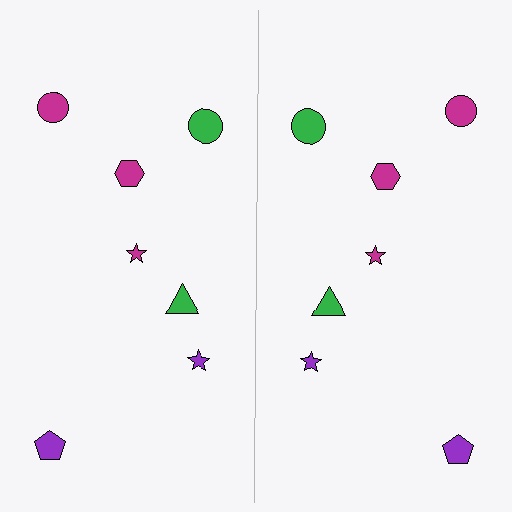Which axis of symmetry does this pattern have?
The pattern has a vertical axis of symmetry running through the center of the image.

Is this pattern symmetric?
Yes, this pattern has bilateral (reflection) symmetry.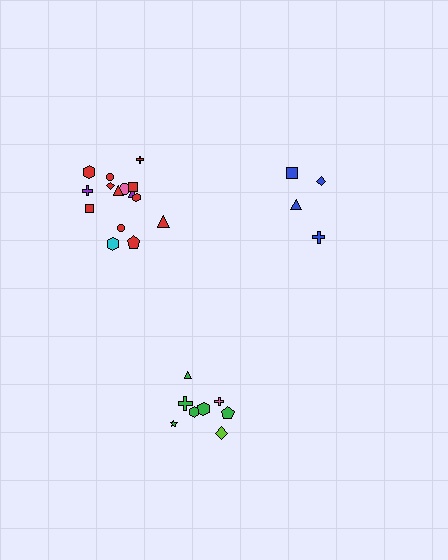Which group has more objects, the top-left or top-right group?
The top-left group.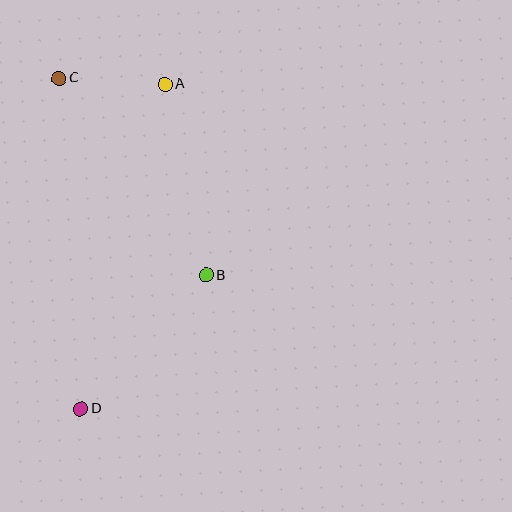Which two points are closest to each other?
Points A and C are closest to each other.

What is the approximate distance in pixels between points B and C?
The distance between B and C is approximately 245 pixels.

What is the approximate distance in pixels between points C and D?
The distance between C and D is approximately 331 pixels.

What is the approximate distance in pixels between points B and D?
The distance between B and D is approximately 183 pixels.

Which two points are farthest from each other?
Points A and D are farthest from each other.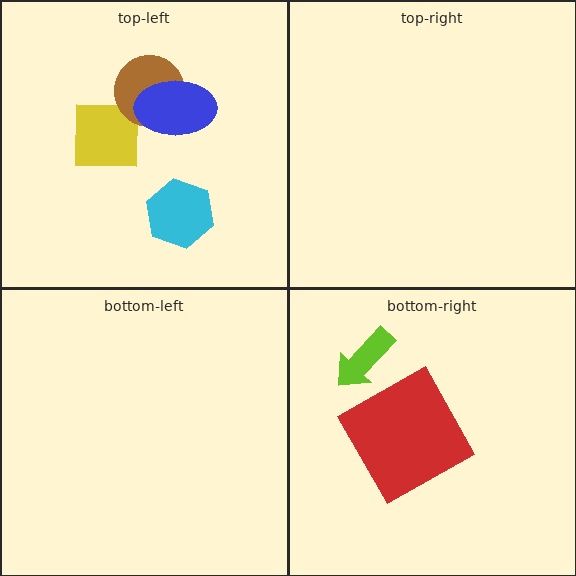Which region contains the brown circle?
The top-left region.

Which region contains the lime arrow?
The bottom-right region.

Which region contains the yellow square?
The top-left region.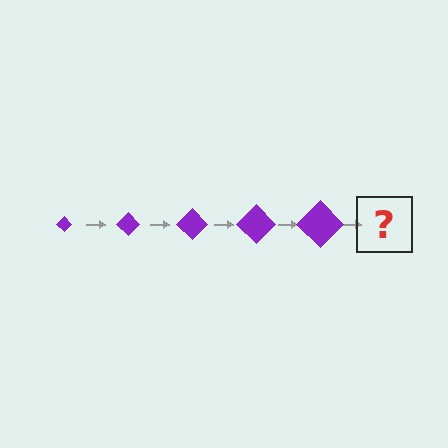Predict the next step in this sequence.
The next step is a purple diamond, larger than the previous one.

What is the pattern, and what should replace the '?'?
The pattern is that the diamond gets progressively larger each step. The '?' should be a purple diamond, larger than the previous one.